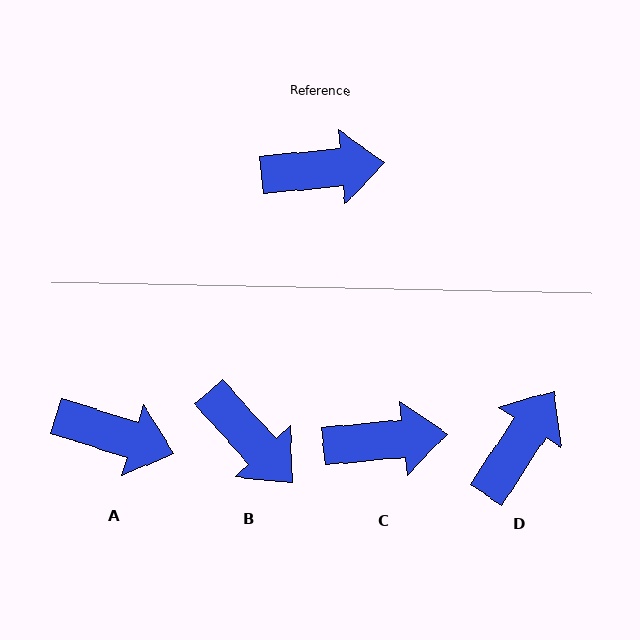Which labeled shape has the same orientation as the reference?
C.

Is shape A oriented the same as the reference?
No, it is off by about 23 degrees.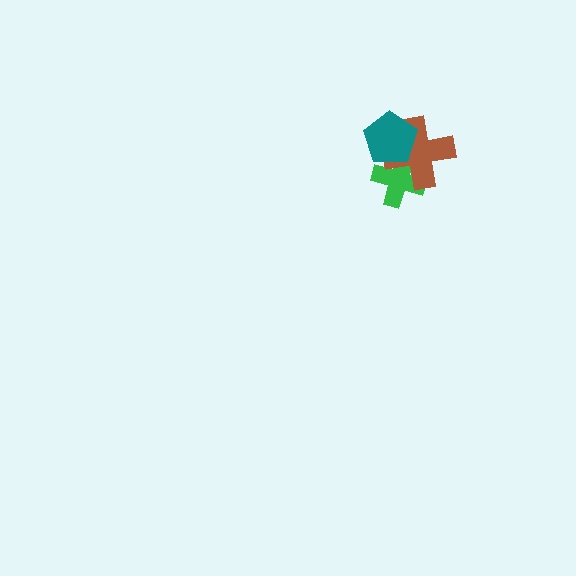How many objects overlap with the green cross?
2 objects overlap with the green cross.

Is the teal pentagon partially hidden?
No, no other shape covers it.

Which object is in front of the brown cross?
The teal pentagon is in front of the brown cross.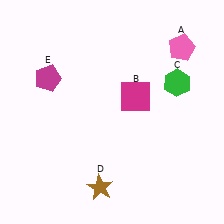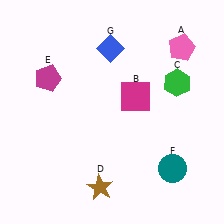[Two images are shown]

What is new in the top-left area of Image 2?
A blue diamond (G) was added in the top-left area of Image 2.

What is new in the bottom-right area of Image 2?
A teal circle (F) was added in the bottom-right area of Image 2.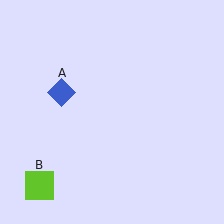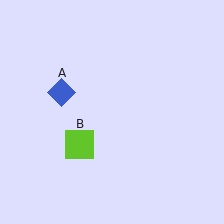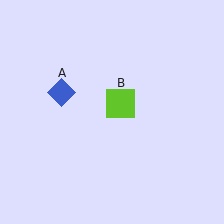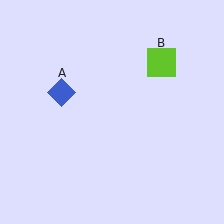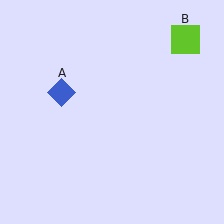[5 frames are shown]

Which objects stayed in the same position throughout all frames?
Blue diamond (object A) remained stationary.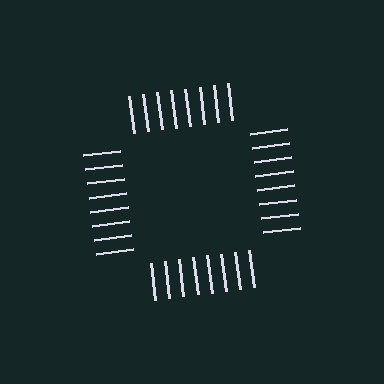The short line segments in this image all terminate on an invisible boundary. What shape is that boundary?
An illusory square — the line segments terminate on its edges but no continuous stroke is drawn.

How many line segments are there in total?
32 — 8 along each of the 4 edges.